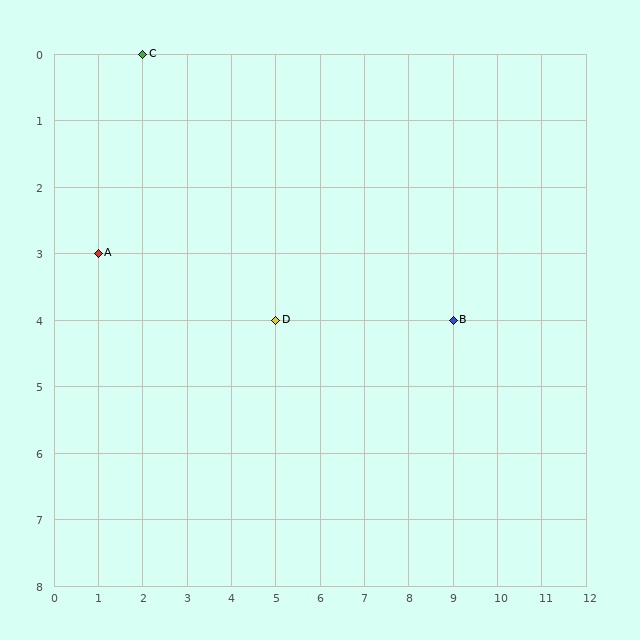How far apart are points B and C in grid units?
Points B and C are 7 columns and 4 rows apart (about 8.1 grid units diagonally).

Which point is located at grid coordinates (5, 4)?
Point D is at (5, 4).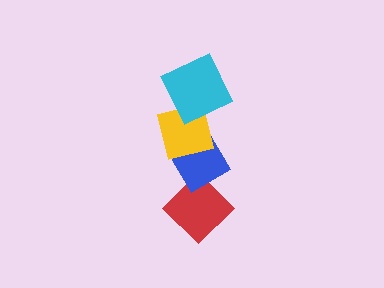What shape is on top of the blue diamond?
The yellow square is on top of the blue diamond.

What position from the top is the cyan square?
The cyan square is 1st from the top.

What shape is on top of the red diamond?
The blue diamond is on top of the red diamond.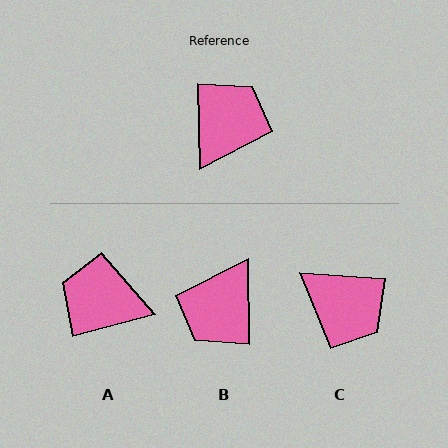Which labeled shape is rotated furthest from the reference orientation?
B, about 179 degrees away.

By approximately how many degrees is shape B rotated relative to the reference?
Approximately 179 degrees counter-clockwise.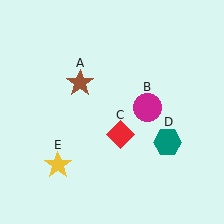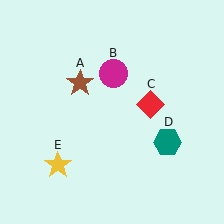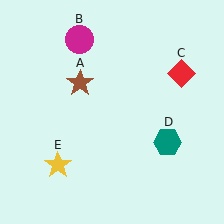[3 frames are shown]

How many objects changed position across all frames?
2 objects changed position: magenta circle (object B), red diamond (object C).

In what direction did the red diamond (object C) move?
The red diamond (object C) moved up and to the right.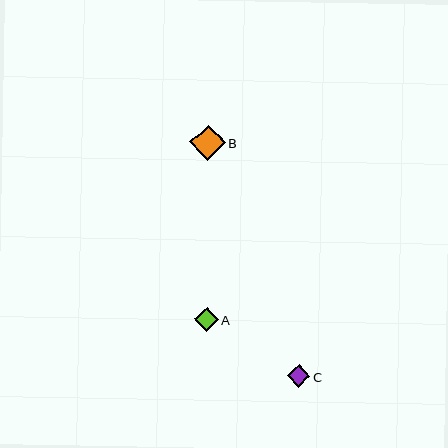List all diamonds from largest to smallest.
From largest to smallest: B, A, C.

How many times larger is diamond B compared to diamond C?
Diamond B is approximately 1.6 times the size of diamond C.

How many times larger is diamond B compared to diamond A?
Diamond B is approximately 1.5 times the size of diamond A.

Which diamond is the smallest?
Diamond C is the smallest with a size of approximately 22 pixels.